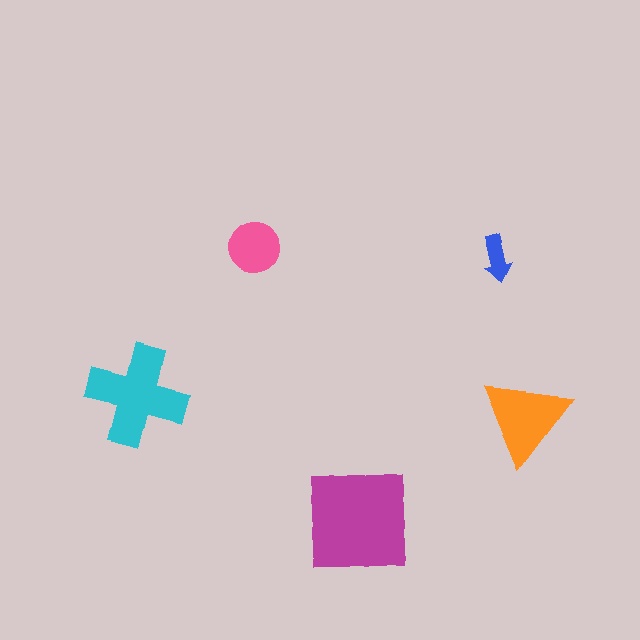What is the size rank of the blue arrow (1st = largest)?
5th.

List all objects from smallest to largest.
The blue arrow, the pink circle, the orange triangle, the cyan cross, the magenta square.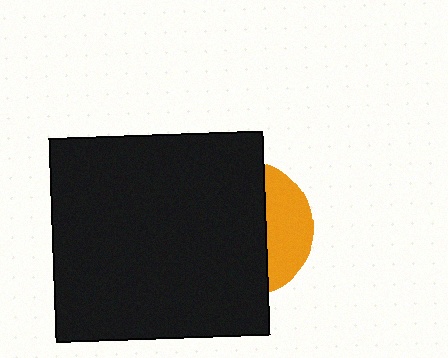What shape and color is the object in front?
The object in front is a black rectangle.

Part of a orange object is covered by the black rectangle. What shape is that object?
It is a circle.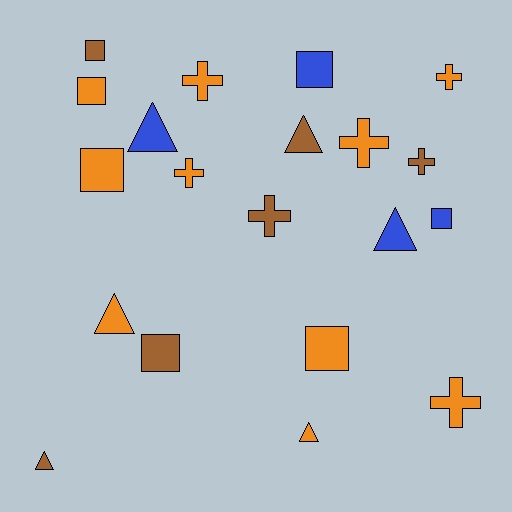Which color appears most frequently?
Orange, with 10 objects.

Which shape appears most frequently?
Square, with 7 objects.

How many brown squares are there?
There are 2 brown squares.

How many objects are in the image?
There are 20 objects.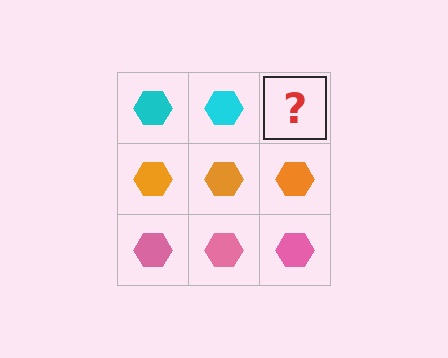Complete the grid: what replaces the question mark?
The question mark should be replaced with a cyan hexagon.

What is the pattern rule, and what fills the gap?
The rule is that each row has a consistent color. The gap should be filled with a cyan hexagon.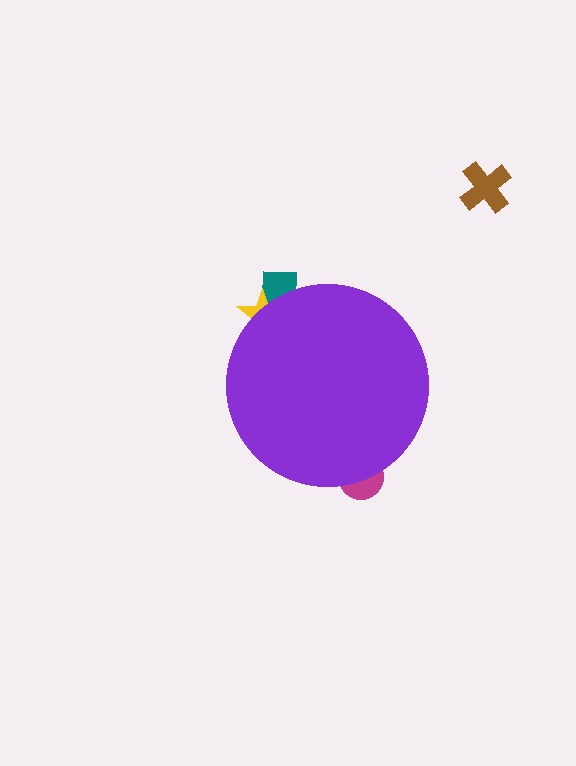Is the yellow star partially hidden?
Yes, the yellow star is partially hidden behind the purple circle.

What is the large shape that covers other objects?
A purple circle.